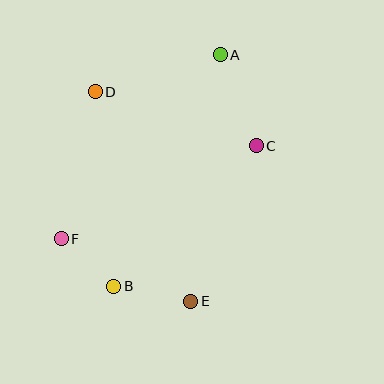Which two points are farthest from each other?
Points A and B are farthest from each other.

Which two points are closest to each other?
Points B and F are closest to each other.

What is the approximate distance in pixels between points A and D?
The distance between A and D is approximately 130 pixels.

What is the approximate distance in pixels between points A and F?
The distance between A and F is approximately 243 pixels.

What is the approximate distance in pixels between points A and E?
The distance between A and E is approximately 248 pixels.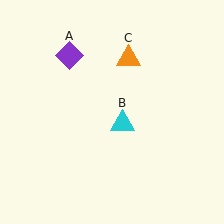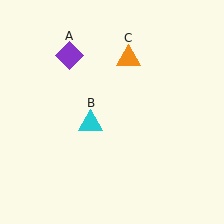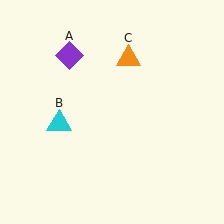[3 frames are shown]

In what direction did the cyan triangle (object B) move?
The cyan triangle (object B) moved left.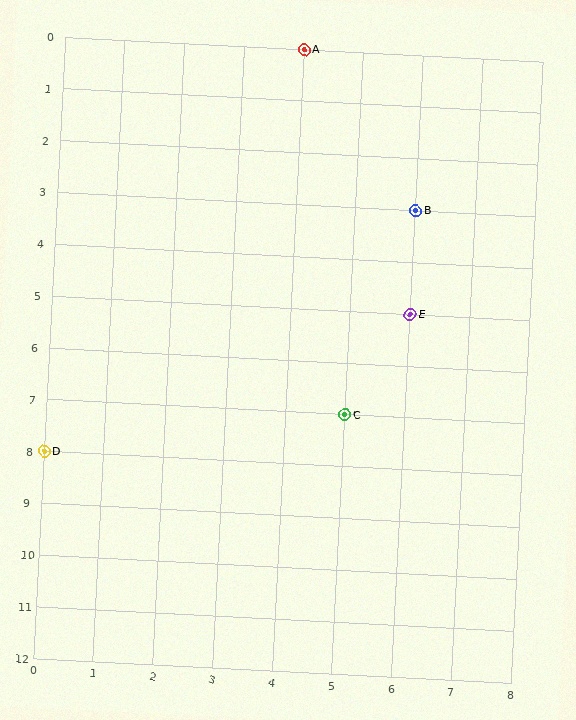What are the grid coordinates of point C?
Point C is at grid coordinates (5, 7).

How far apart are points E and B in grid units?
Points E and B are 2 rows apart.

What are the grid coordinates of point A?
Point A is at grid coordinates (4, 0).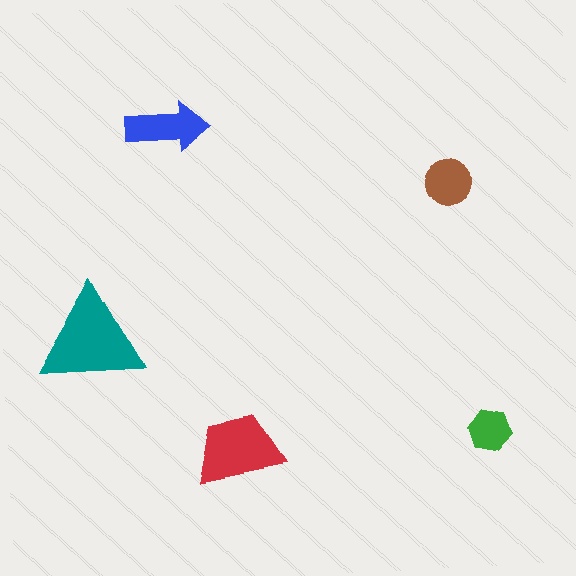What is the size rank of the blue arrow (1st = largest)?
3rd.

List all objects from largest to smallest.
The teal triangle, the red trapezoid, the blue arrow, the brown circle, the green hexagon.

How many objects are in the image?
There are 5 objects in the image.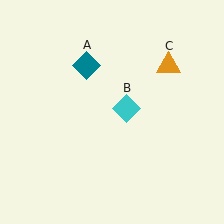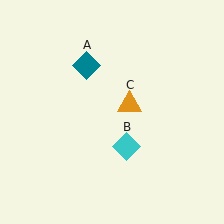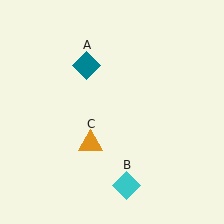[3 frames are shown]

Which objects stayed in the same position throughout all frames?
Teal diamond (object A) remained stationary.